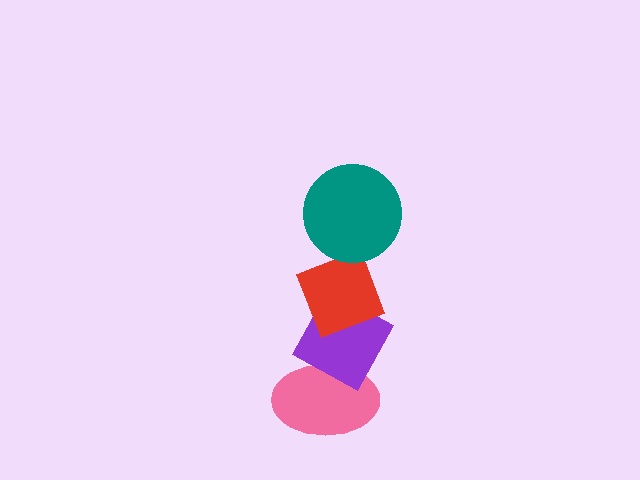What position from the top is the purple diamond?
The purple diamond is 3rd from the top.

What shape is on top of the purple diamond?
The red diamond is on top of the purple diamond.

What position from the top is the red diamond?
The red diamond is 2nd from the top.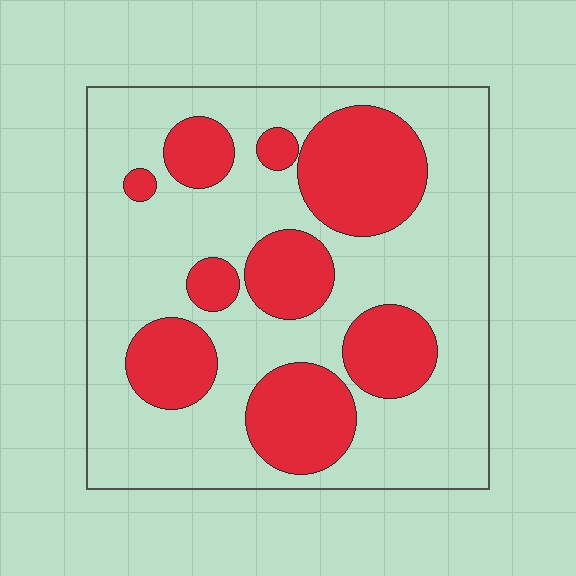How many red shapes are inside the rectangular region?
9.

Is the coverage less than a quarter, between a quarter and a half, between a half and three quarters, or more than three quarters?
Between a quarter and a half.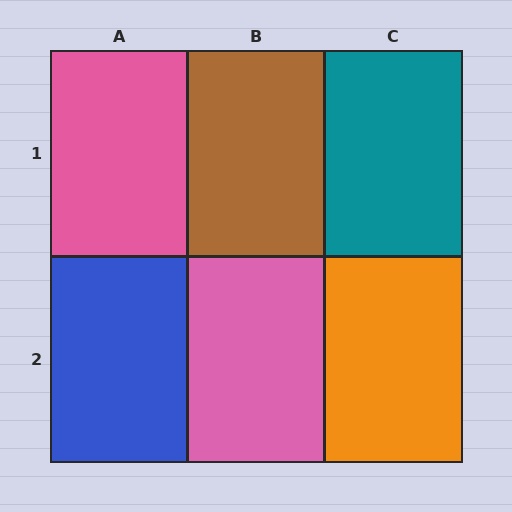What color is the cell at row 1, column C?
Teal.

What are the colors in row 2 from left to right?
Blue, pink, orange.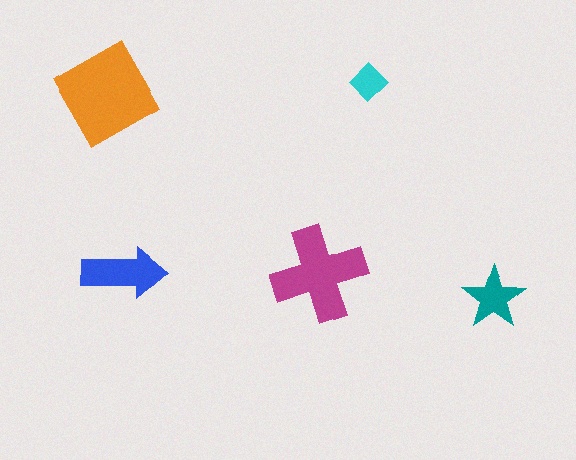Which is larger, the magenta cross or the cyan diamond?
The magenta cross.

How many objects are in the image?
There are 5 objects in the image.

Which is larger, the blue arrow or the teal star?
The blue arrow.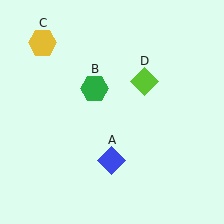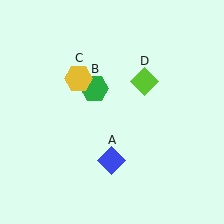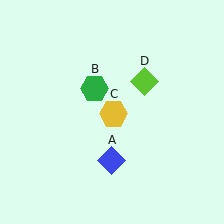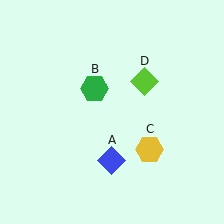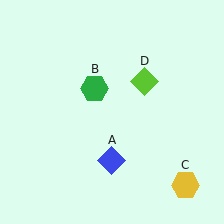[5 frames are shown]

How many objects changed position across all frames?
1 object changed position: yellow hexagon (object C).